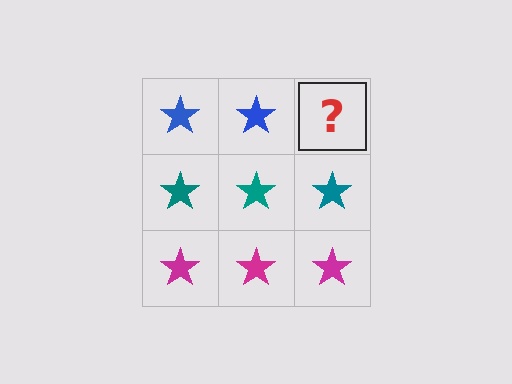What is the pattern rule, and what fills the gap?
The rule is that each row has a consistent color. The gap should be filled with a blue star.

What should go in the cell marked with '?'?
The missing cell should contain a blue star.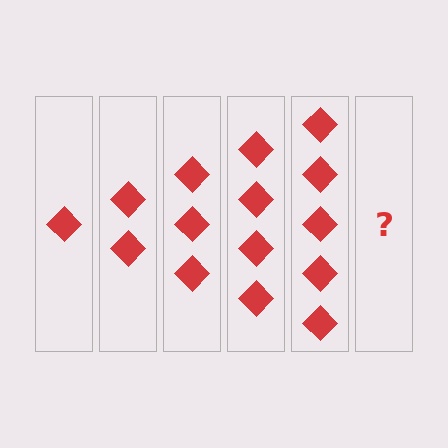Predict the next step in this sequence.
The next step is 6 diamonds.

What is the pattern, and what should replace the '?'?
The pattern is that each step adds one more diamond. The '?' should be 6 diamonds.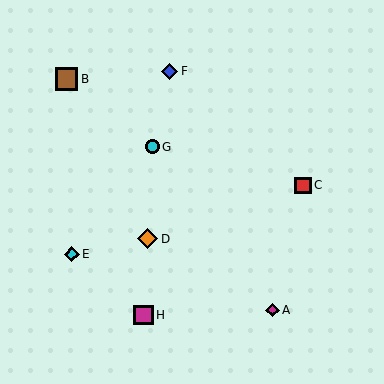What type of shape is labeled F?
Shape F is a blue diamond.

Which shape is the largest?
The brown square (labeled B) is the largest.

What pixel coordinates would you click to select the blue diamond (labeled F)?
Click at (170, 71) to select the blue diamond F.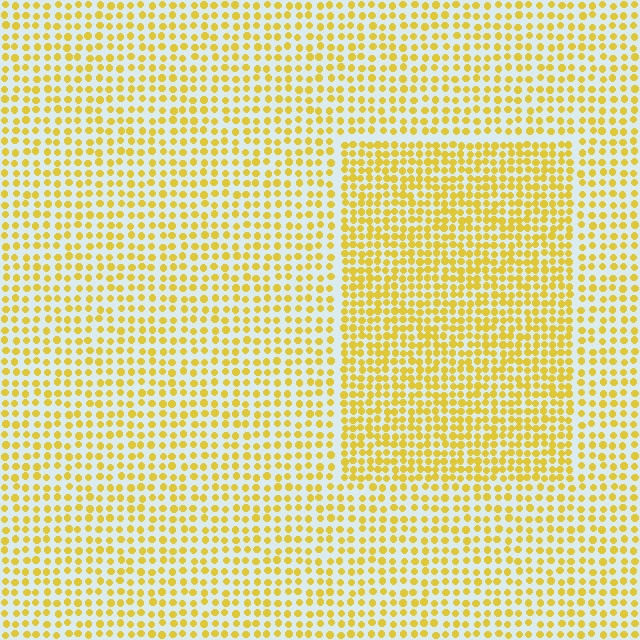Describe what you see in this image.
The image contains small yellow elements arranged at two different densities. A rectangle-shaped region is visible where the elements are more densely packed than the surrounding area.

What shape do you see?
I see a rectangle.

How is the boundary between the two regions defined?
The boundary is defined by a change in element density (approximately 1.6x ratio). All elements are the same color, size, and shape.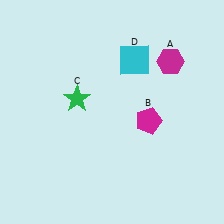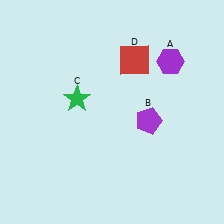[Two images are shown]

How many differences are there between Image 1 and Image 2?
There are 3 differences between the two images.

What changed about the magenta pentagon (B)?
In Image 1, B is magenta. In Image 2, it changed to purple.